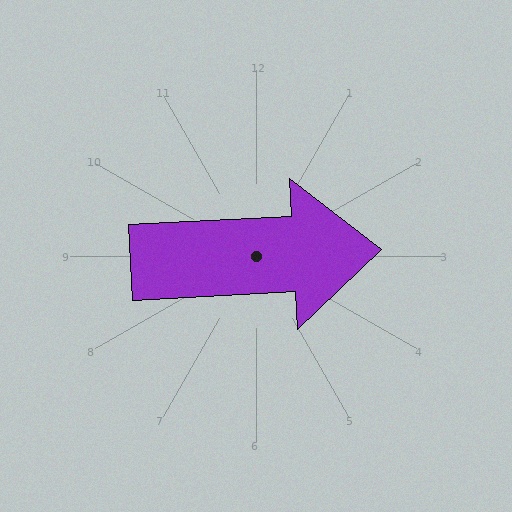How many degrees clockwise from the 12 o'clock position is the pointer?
Approximately 87 degrees.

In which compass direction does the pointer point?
East.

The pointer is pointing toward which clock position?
Roughly 3 o'clock.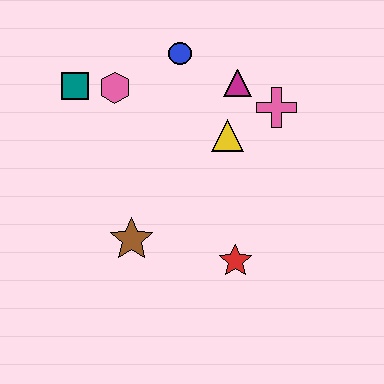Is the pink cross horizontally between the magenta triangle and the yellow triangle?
No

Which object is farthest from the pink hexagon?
The red star is farthest from the pink hexagon.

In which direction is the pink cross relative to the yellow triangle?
The pink cross is to the right of the yellow triangle.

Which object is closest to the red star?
The brown star is closest to the red star.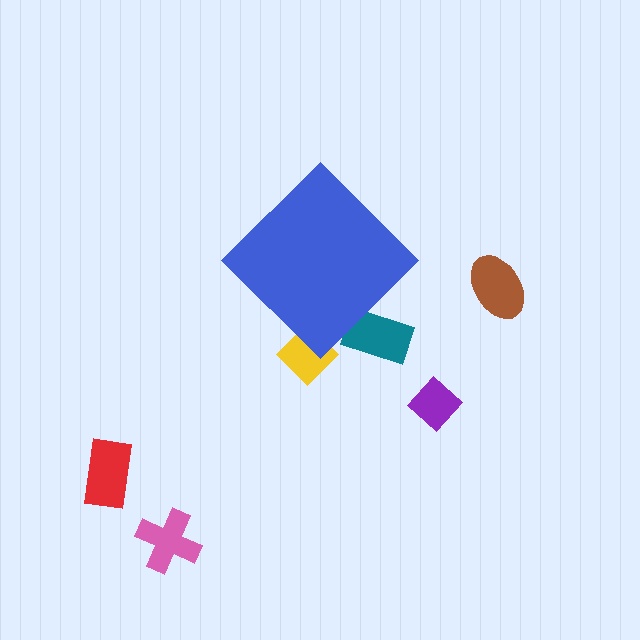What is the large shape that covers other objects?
A blue diamond.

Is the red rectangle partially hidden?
No, the red rectangle is fully visible.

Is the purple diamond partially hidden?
No, the purple diamond is fully visible.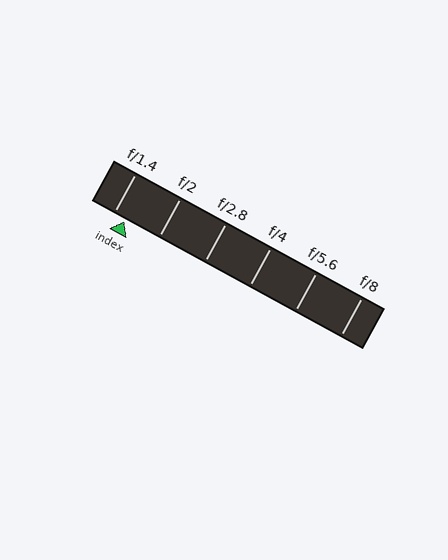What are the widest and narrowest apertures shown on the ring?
The widest aperture shown is f/1.4 and the narrowest is f/8.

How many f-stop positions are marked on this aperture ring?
There are 6 f-stop positions marked.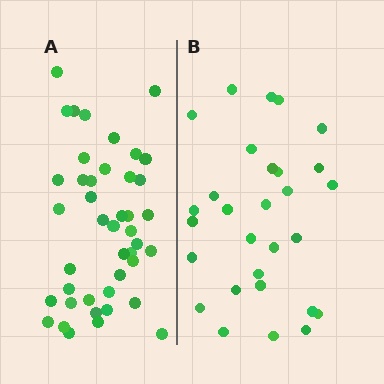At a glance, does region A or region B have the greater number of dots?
Region A (the left region) has more dots.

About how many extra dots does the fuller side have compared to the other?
Region A has approximately 15 more dots than region B.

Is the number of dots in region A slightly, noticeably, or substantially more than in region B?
Region A has substantially more. The ratio is roughly 1.5 to 1.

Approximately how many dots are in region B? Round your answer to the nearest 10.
About 30 dots. (The exact count is 29, which rounds to 30.)